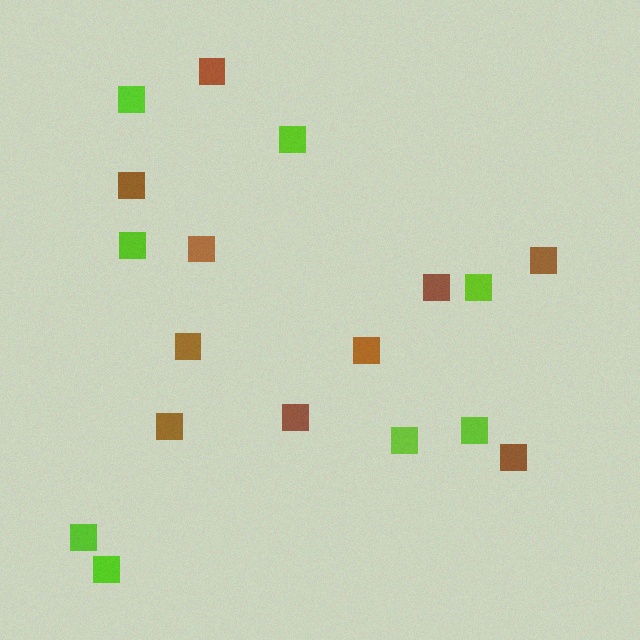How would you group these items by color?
There are 2 groups: one group of lime squares (8) and one group of brown squares (10).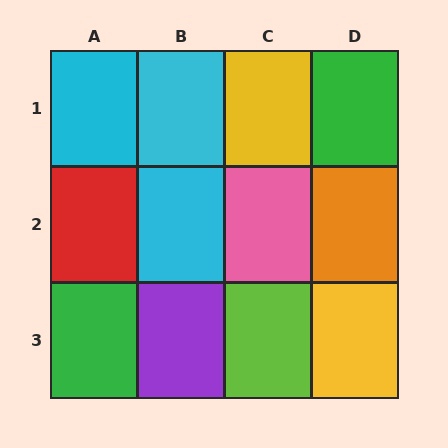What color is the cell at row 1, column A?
Cyan.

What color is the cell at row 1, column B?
Cyan.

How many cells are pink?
1 cell is pink.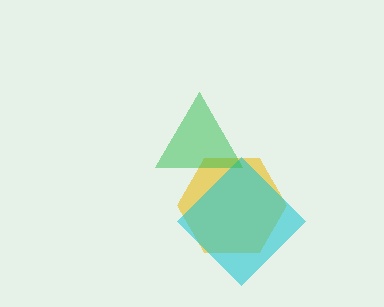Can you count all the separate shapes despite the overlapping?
Yes, there are 3 separate shapes.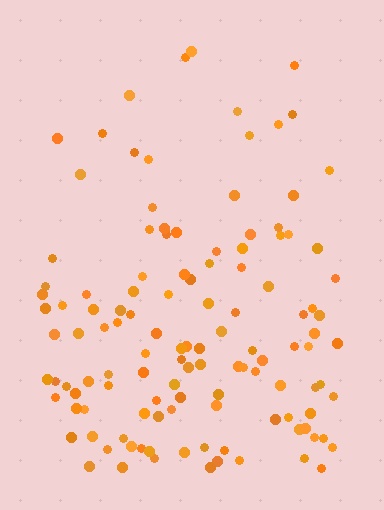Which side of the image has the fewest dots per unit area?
The top.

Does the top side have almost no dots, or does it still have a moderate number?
Still a moderate number, just noticeably fewer than the bottom.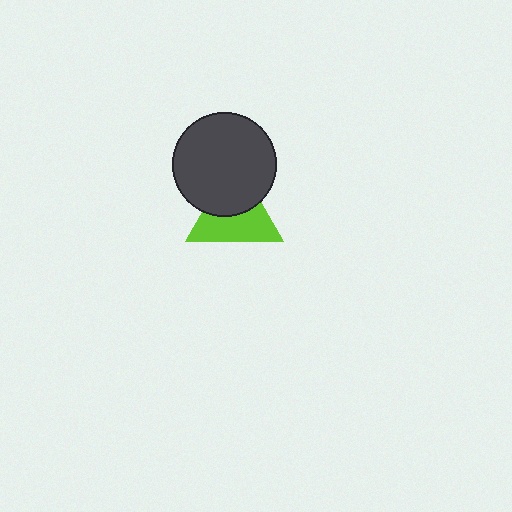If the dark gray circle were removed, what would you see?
You would see the complete lime triangle.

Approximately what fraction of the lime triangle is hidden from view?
Roughly 44% of the lime triangle is hidden behind the dark gray circle.